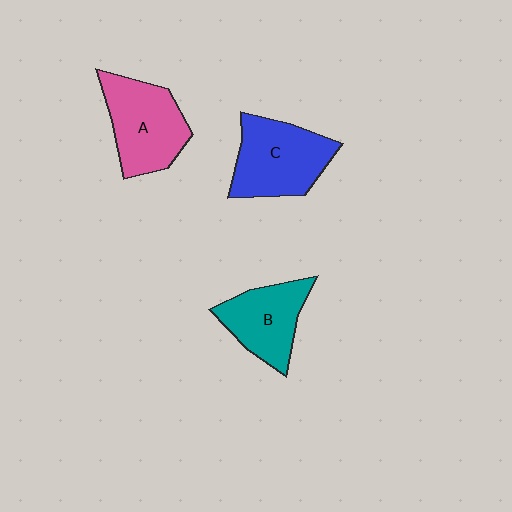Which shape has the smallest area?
Shape B (teal).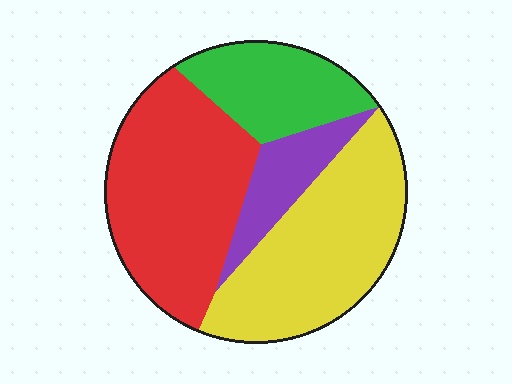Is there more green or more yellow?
Yellow.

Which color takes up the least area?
Purple, at roughly 10%.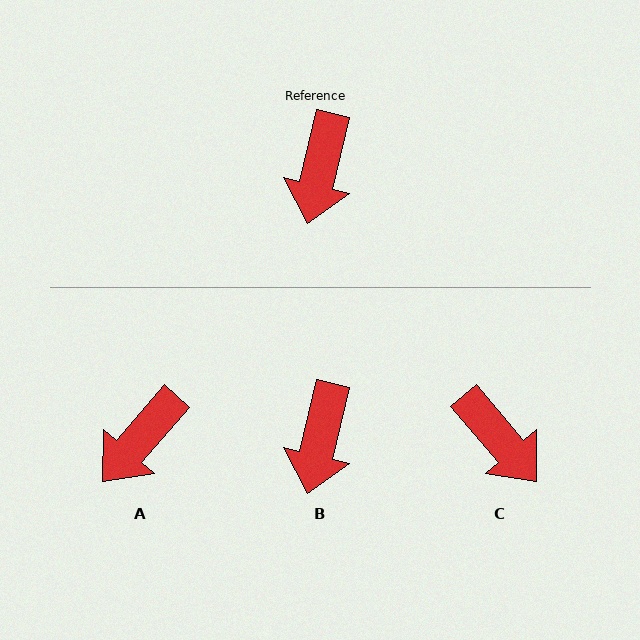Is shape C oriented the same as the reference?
No, it is off by about 54 degrees.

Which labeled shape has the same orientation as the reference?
B.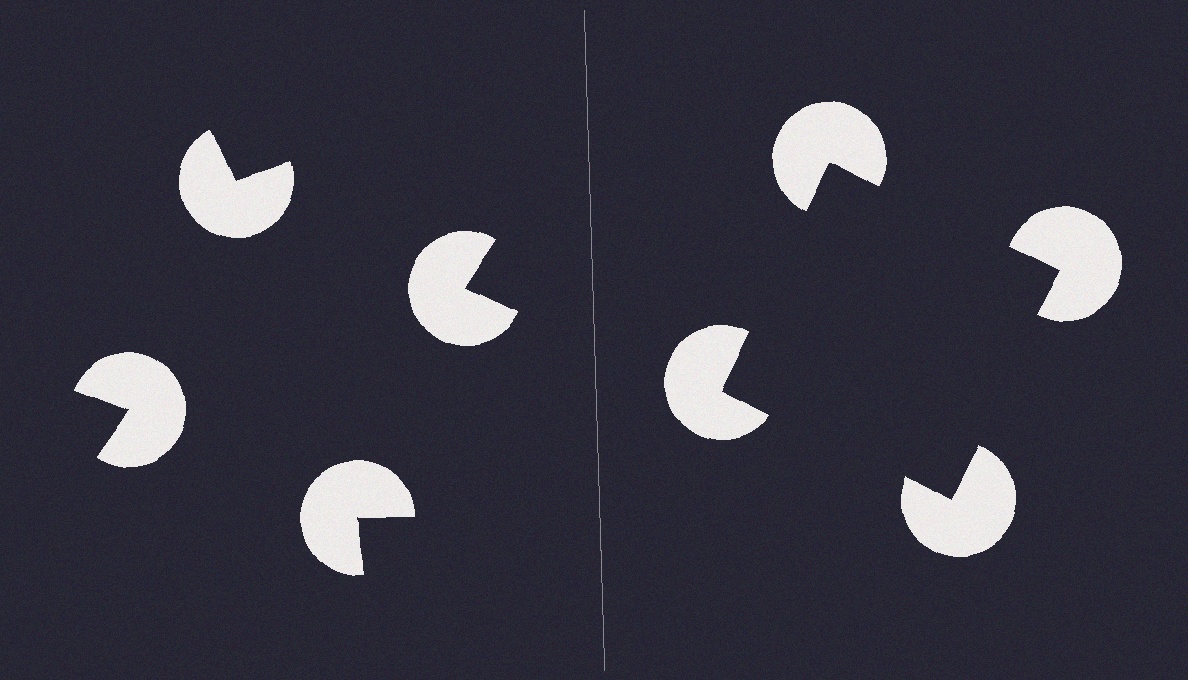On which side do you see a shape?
An illusory square appears on the right side. On the left side the wedge cuts are rotated, so no coherent shape forms.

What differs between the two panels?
The pac-man discs are positioned identically on both sides; only the wedge orientations differ. On the right they align to a square; on the left they are misaligned.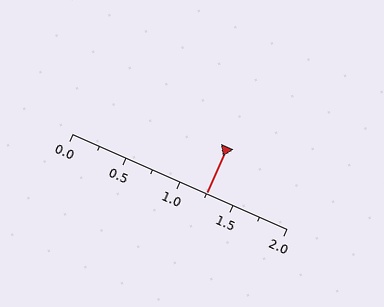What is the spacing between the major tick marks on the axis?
The major ticks are spaced 0.5 apart.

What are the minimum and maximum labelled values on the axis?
The axis runs from 0.0 to 2.0.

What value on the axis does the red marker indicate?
The marker indicates approximately 1.25.